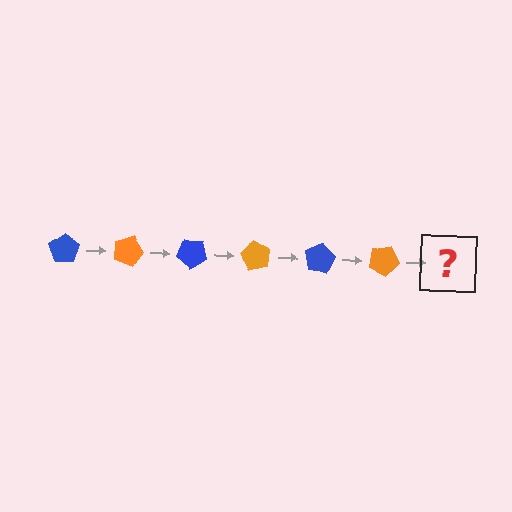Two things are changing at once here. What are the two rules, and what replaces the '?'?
The two rules are that it rotates 20 degrees each step and the color cycles through blue and orange. The '?' should be a blue pentagon, rotated 120 degrees from the start.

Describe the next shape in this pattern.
It should be a blue pentagon, rotated 120 degrees from the start.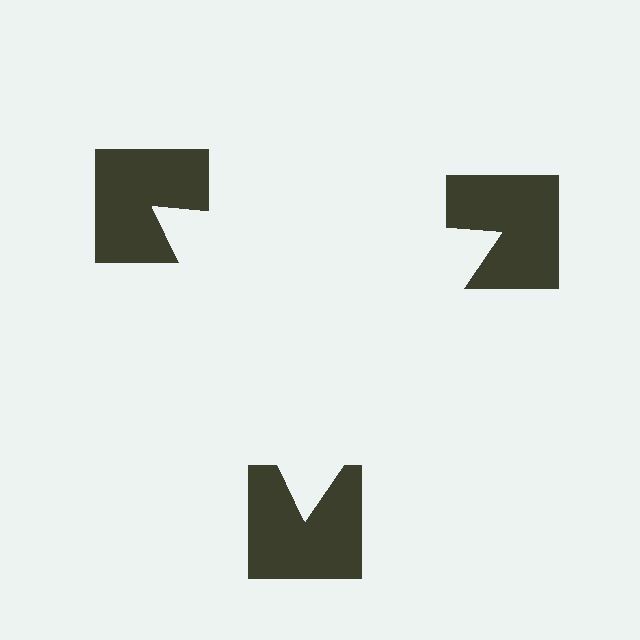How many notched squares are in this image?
There are 3 — one at each vertex of the illusory triangle.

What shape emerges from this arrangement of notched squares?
An illusory triangle — its edges are inferred from the aligned wedge cuts in the notched squares, not physically drawn.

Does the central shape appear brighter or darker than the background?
It typically appears slightly brighter than the background, even though no actual brightness change is drawn.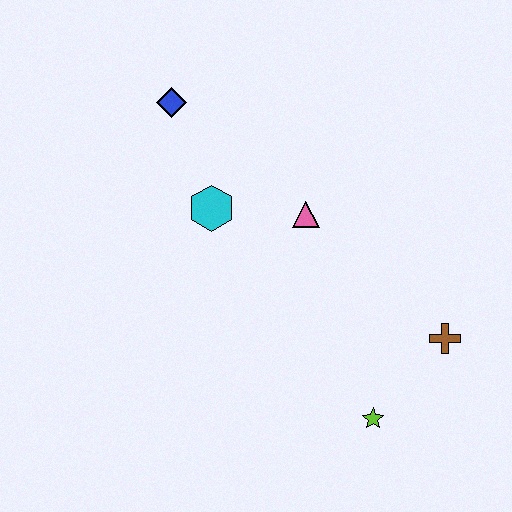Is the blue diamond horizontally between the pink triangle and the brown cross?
No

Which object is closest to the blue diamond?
The cyan hexagon is closest to the blue diamond.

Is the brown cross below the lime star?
No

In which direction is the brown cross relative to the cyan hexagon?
The brown cross is to the right of the cyan hexagon.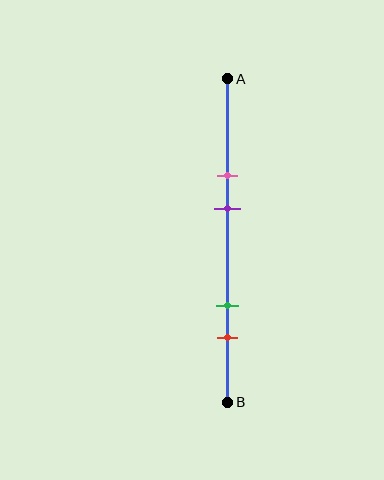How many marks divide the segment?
There are 4 marks dividing the segment.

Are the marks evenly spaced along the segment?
No, the marks are not evenly spaced.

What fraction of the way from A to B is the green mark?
The green mark is approximately 70% (0.7) of the way from A to B.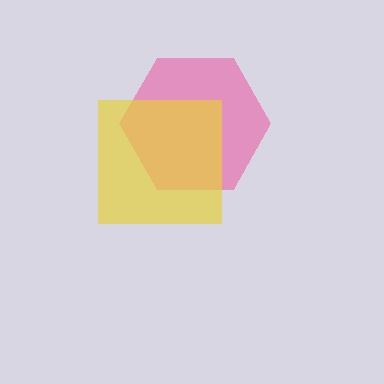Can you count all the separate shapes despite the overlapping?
Yes, there are 2 separate shapes.